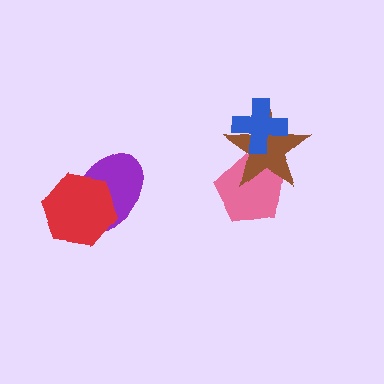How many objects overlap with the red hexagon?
1 object overlaps with the red hexagon.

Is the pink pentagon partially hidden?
Yes, it is partially covered by another shape.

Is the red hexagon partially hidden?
No, no other shape covers it.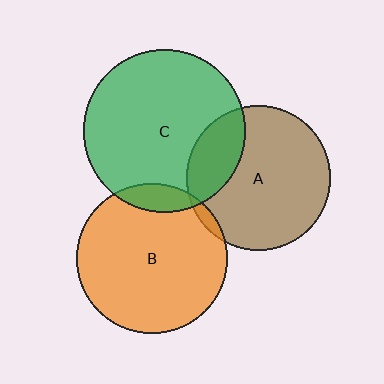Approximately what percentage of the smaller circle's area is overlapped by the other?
Approximately 5%.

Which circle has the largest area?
Circle C (green).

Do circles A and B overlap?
Yes.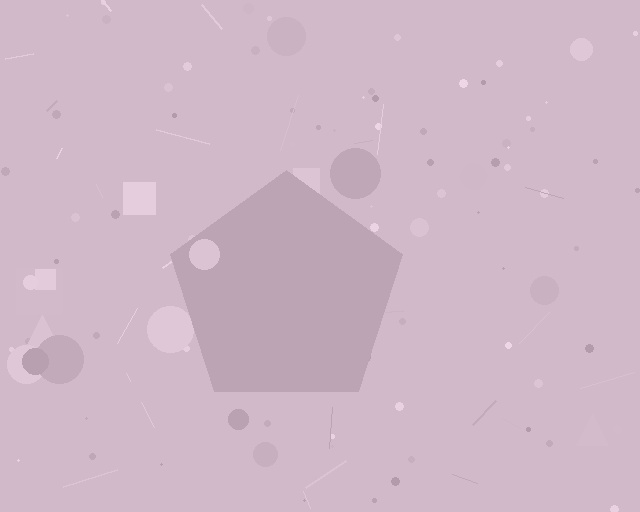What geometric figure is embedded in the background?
A pentagon is embedded in the background.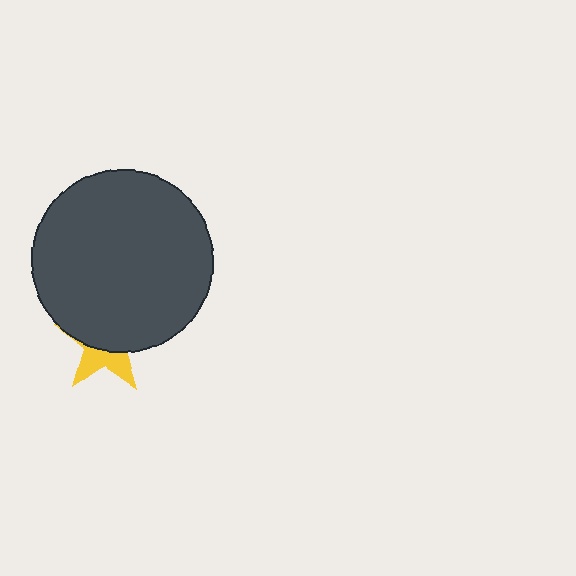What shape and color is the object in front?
The object in front is a dark gray circle.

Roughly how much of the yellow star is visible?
A small part of it is visible (roughly 38%).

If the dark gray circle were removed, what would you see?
You would see the complete yellow star.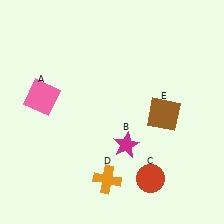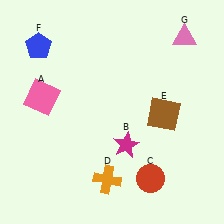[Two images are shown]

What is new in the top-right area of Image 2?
A pink triangle (G) was added in the top-right area of Image 2.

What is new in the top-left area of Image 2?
A blue pentagon (F) was added in the top-left area of Image 2.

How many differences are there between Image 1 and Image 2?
There are 2 differences between the two images.